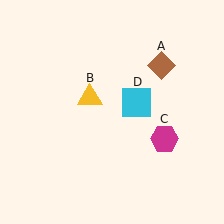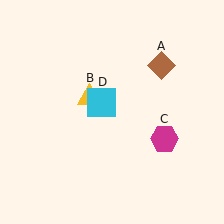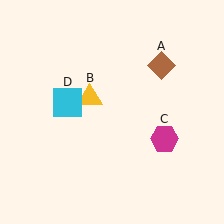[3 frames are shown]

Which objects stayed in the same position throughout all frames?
Brown diamond (object A) and yellow triangle (object B) and magenta hexagon (object C) remained stationary.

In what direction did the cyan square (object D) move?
The cyan square (object D) moved left.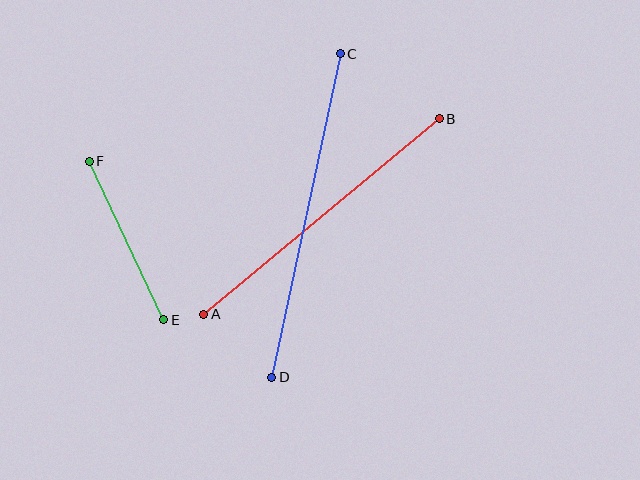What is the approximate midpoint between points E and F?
The midpoint is at approximately (127, 241) pixels.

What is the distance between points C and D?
The distance is approximately 331 pixels.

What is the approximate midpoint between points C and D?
The midpoint is at approximately (306, 215) pixels.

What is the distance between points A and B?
The distance is approximately 306 pixels.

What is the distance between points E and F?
The distance is approximately 175 pixels.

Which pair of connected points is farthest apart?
Points C and D are farthest apart.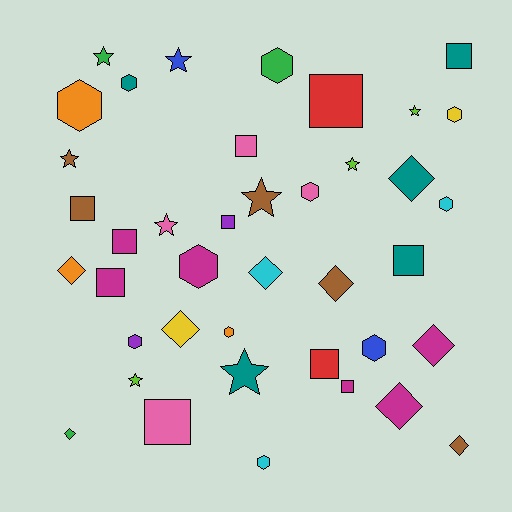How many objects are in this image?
There are 40 objects.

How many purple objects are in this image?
There are 2 purple objects.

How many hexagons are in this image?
There are 11 hexagons.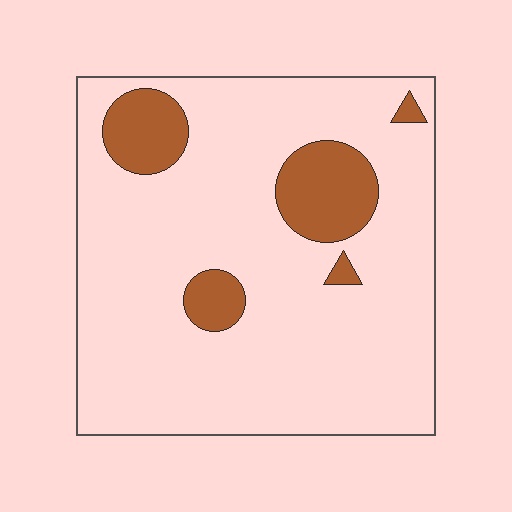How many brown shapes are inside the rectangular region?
5.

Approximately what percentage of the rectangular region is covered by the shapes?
Approximately 15%.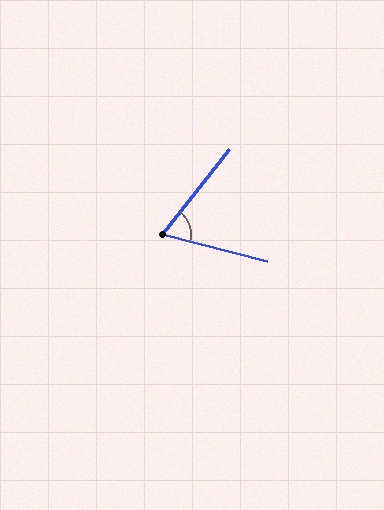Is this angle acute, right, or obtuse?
It is acute.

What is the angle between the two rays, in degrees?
Approximately 67 degrees.